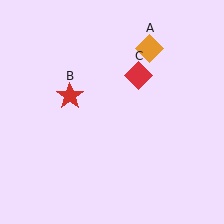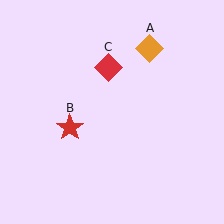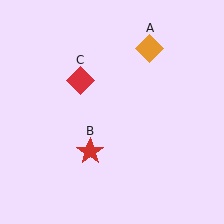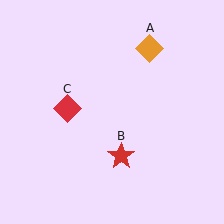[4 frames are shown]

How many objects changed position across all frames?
2 objects changed position: red star (object B), red diamond (object C).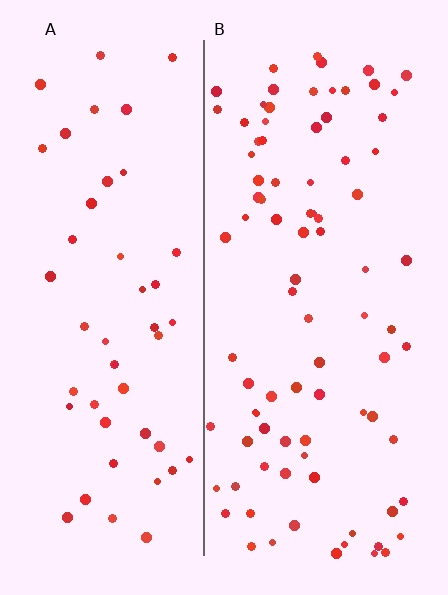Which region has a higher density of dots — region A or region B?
B (the right).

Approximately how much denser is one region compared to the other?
Approximately 1.8× — region B over region A.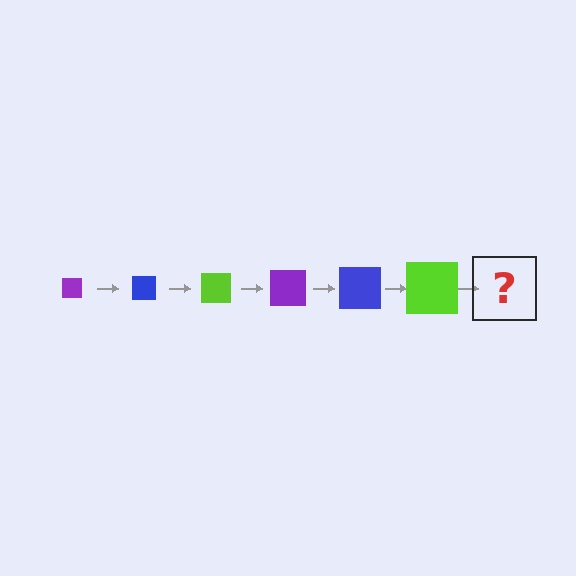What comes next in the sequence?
The next element should be a purple square, larger than the previous one.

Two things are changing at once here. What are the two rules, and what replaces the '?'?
The two rules are that the square grows larger each step and the color cycles through purple, blue, and lime. The '?' should be a purple square, larger than the previous one.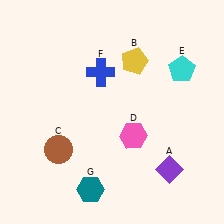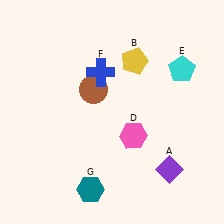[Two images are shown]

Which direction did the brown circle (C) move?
The brown circle (C) moved up.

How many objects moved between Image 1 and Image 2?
1 object moved between the two images.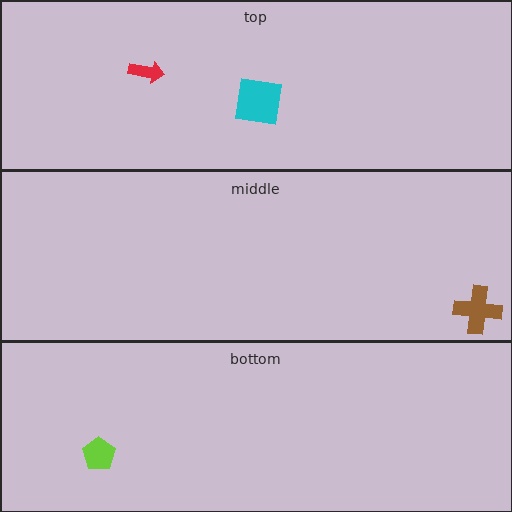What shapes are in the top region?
The red arrow, the cyan square.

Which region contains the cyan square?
The top region.